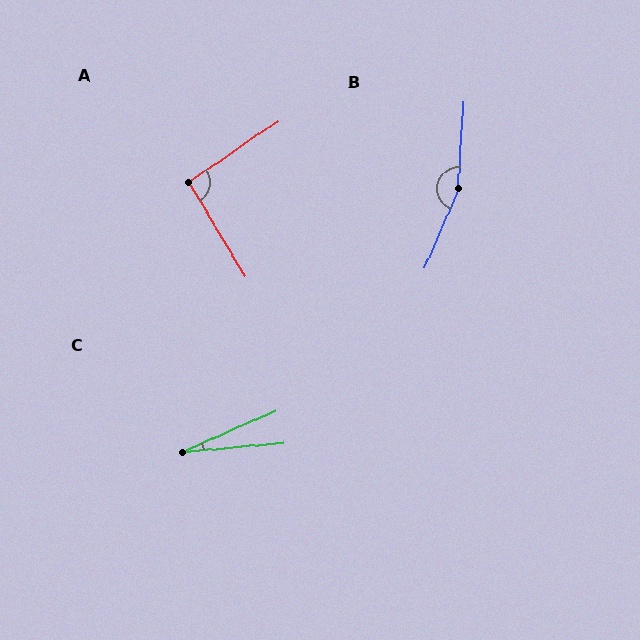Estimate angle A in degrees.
Approximately 93 degrees.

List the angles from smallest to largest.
C (18°), A (93°), B (161°).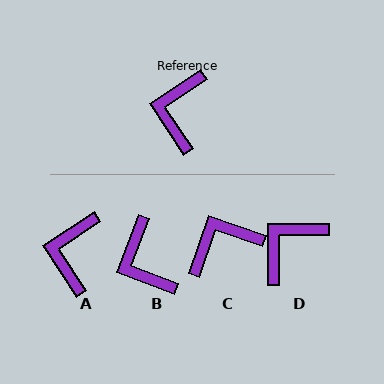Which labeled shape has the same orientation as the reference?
A.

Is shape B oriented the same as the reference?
No, it is off by about 36 degrees.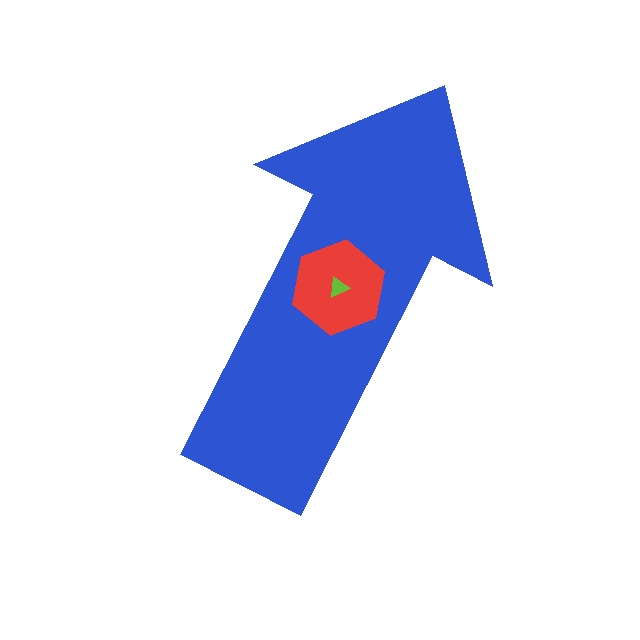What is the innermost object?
The lime triangle.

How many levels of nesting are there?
3.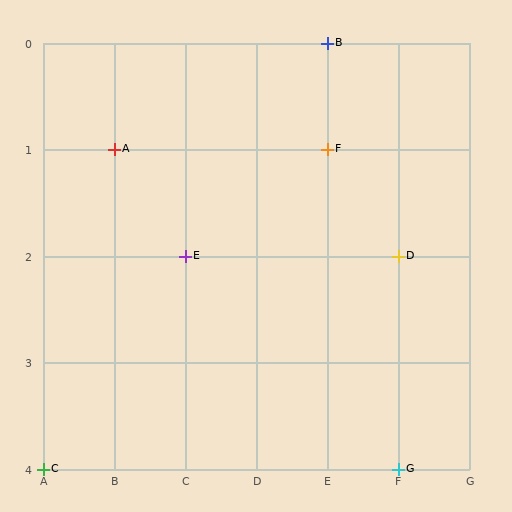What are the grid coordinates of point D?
Point D is at grid coordinates (F, 2).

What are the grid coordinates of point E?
Point E is at grid coordinates (C, 2).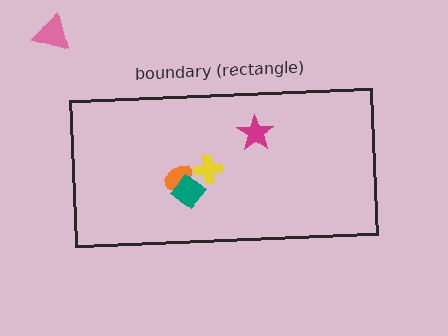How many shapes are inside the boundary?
4 inside, 1 outside.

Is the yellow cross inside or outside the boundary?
Inside.